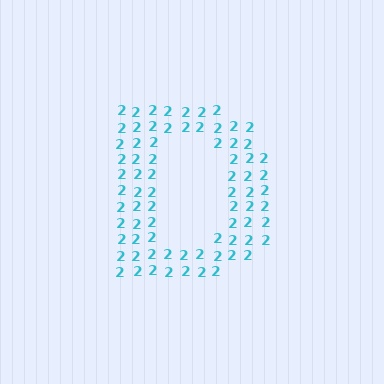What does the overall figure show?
The overall figure shows the letter D.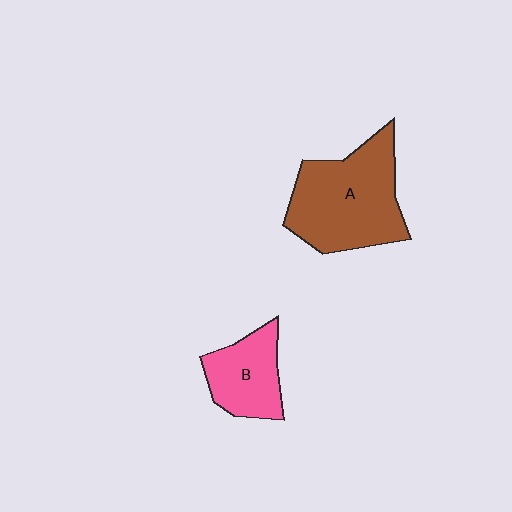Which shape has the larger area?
Shape A (brown).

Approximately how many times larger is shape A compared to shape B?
Approximately 1.8 times.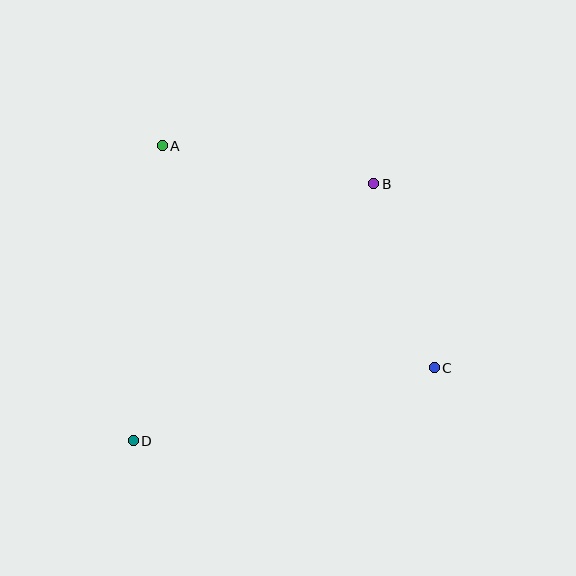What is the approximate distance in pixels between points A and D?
The distance between A and D is approximately 296 pixels.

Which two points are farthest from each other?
Points B and D are farthest from each other.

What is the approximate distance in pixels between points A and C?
The distance between A and C is approximately 351 pixels.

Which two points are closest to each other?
Points B and C are closest to each other.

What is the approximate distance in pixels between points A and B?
The distance between A and B is approximately 215 pixels.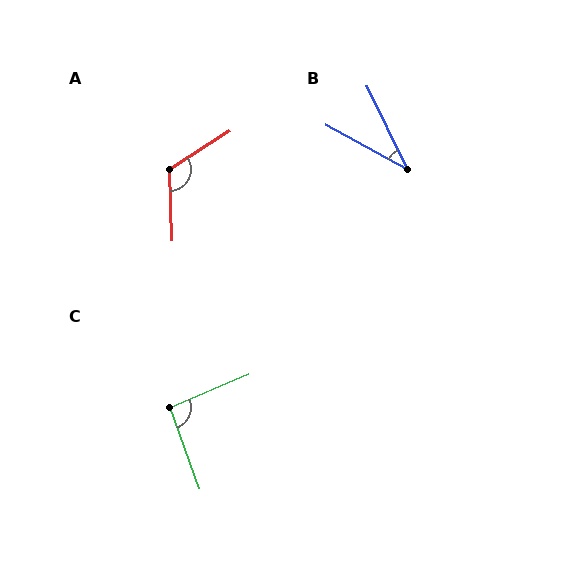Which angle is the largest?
A, at approximately 120 degrees.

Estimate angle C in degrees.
Approximately 93 degrees.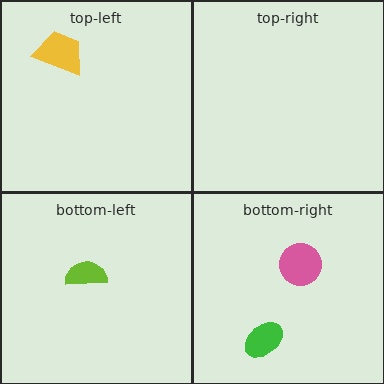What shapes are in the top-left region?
The yellow trapezoid.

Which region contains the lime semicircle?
The bottom-left region.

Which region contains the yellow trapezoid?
The top-left region.